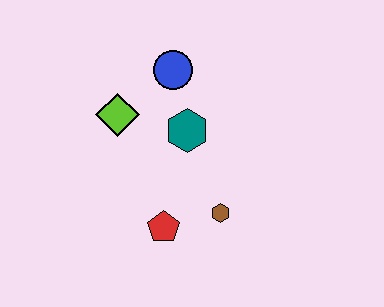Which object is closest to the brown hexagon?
The red pentagon is closest to the brown hexagon.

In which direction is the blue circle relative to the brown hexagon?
The blue circle is above the brown hexagon.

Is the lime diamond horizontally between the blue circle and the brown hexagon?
No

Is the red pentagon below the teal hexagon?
Yes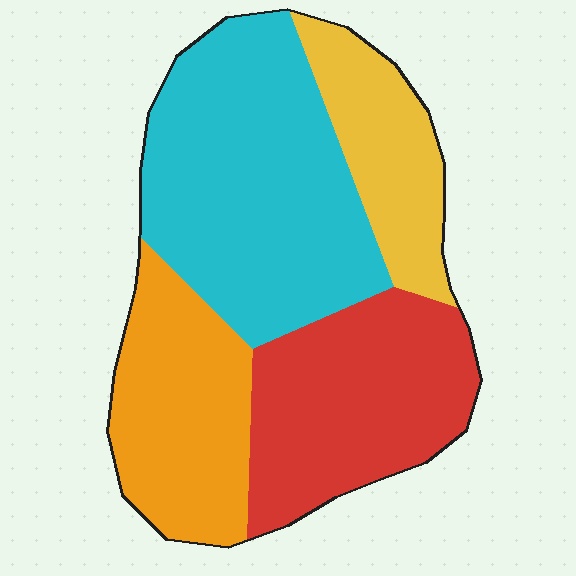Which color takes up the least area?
Yellow, at roughly 15%.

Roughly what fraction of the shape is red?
Red covers roughly 25% of the shape.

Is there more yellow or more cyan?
Cyan.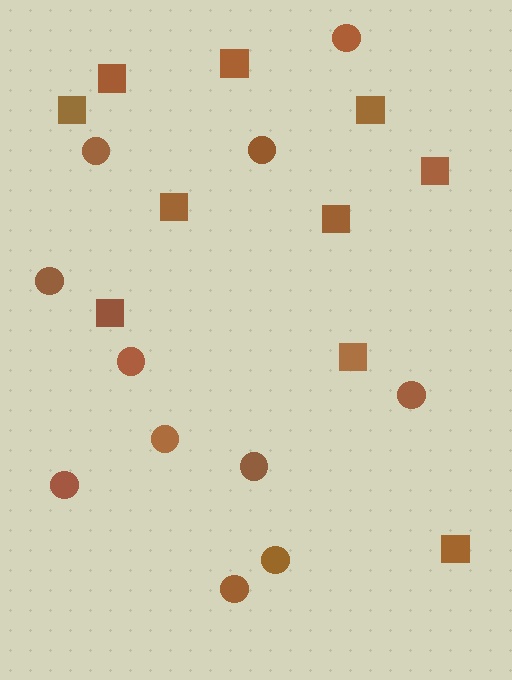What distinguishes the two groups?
There are 2 groups: one group of circles (11) and one group of squares (10).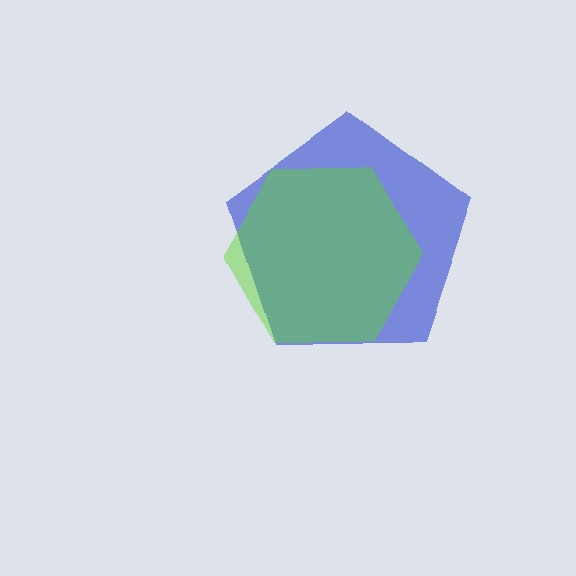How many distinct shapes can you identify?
There are 2 distinct shapes: a blue pentagon, a lime hexagon.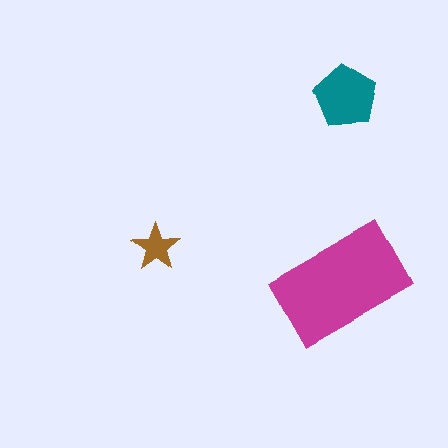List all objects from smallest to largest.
The brown star, the teal pentagon, the magenta rectangle.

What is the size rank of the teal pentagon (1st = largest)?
2nd.